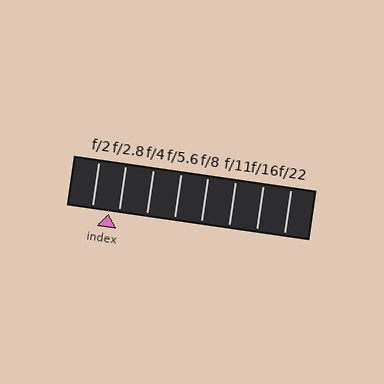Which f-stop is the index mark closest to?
The index mark is closest to f/2.8.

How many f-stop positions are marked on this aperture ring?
There are 8 f-stop positions marked.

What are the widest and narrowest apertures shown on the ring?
The widest aperture shown is f/2 and the narrowest is f/22.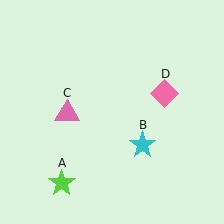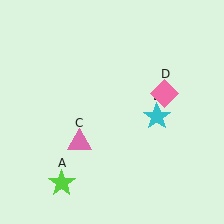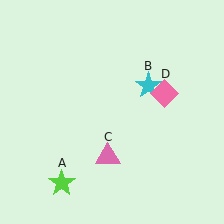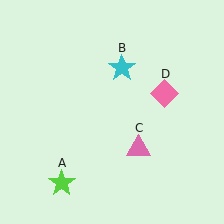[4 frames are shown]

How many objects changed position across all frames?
2 objects changed position: cyan star (object B), pink triangle (object C).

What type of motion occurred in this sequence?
The cyan star (object B), pink triangle (object C) rotated counterclockwise around the center of the scene.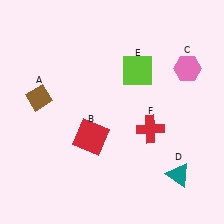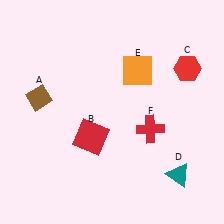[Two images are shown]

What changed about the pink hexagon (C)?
In Image 1, C is pink. In Image 2, it changed to red.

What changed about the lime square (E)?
In Image 1, E is lime. In Image 2, it changed to orange.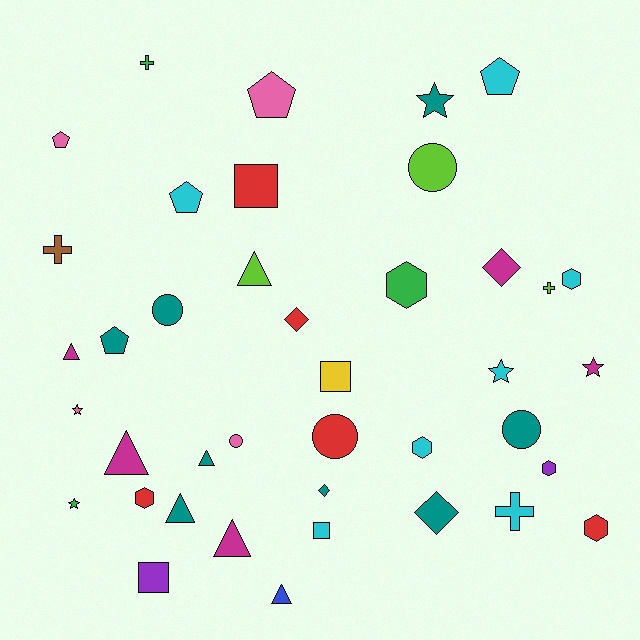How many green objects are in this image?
There are 3 green objects.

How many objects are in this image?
There are 40 objects.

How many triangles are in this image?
There are 7 triangles.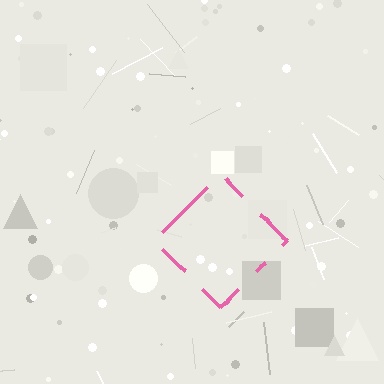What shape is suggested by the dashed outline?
The dashed outline suggests a diamond.